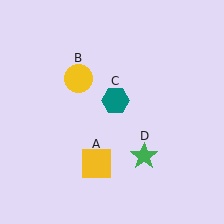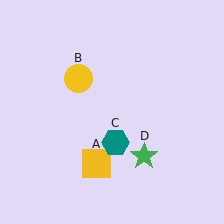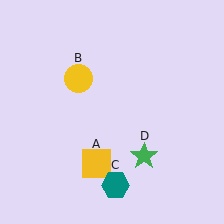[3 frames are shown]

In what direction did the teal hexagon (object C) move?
The teal hexagon (object C) moved down.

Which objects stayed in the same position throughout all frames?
Yellow square (object A) and yellow circle (object B) and green star (object D) remained stationary.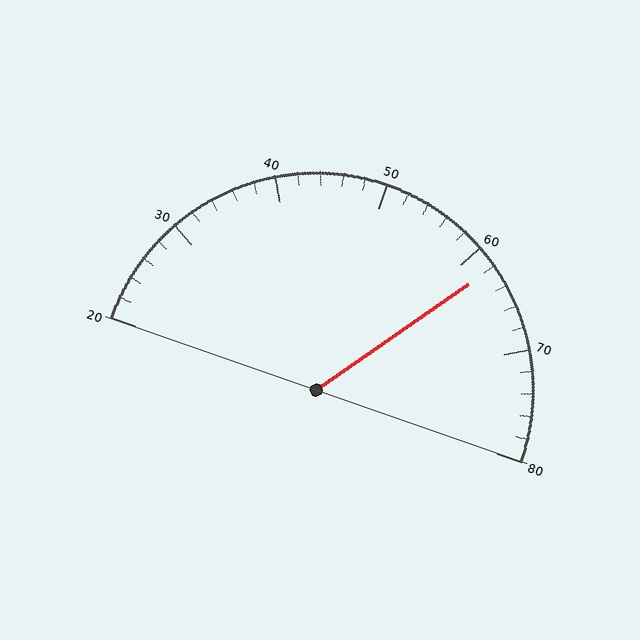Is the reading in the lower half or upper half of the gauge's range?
The reading is in the upper half of the range (20 to 80).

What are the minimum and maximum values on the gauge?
The gauge ranges from 20 to 80.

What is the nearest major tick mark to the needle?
The nearest major tick mark is 60.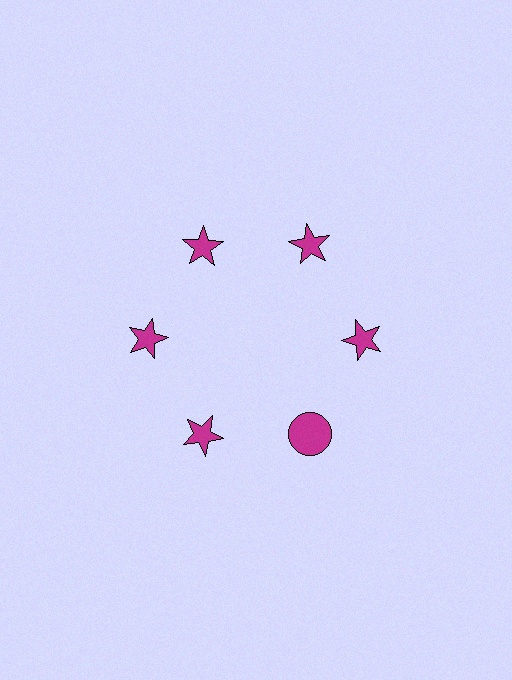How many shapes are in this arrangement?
There are 6 shapes arranged in a ring pattern.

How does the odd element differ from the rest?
It has a different shape: circle instead of star.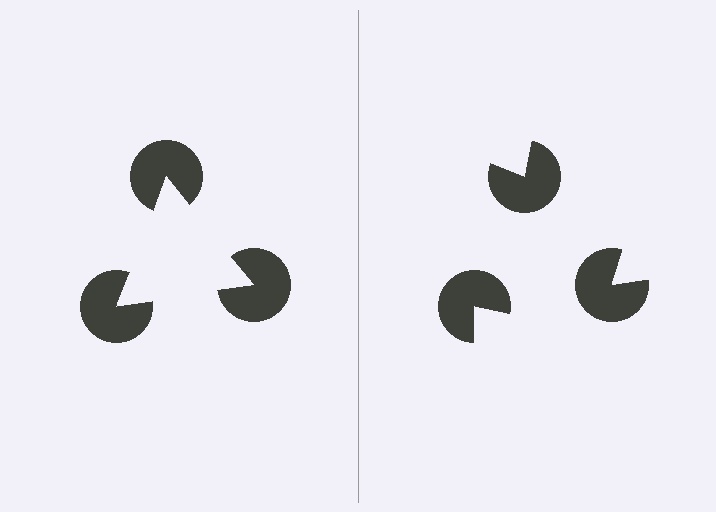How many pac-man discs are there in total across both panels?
6 — 3 on each side.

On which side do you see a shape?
An illusory triangle appears on the left side. On the right side the wedge cuts are rotated, so no coherent shape forms.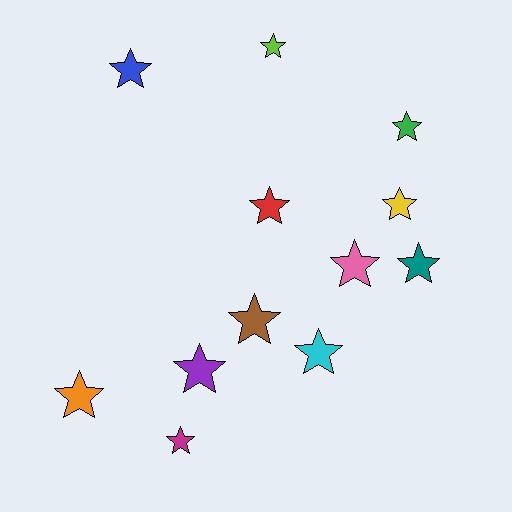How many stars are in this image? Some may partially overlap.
There are 12 stars.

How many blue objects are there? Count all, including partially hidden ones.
There is 1 blue object.